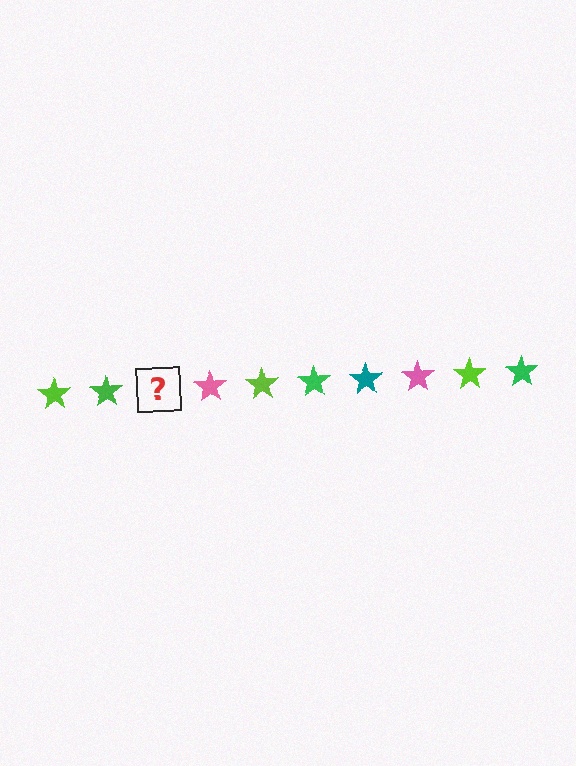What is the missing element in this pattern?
The missing element is a teal star.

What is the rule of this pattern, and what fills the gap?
The rule is that the pattern cycles through lime, green, teal, pink stars. The gap should be filled with a teal star.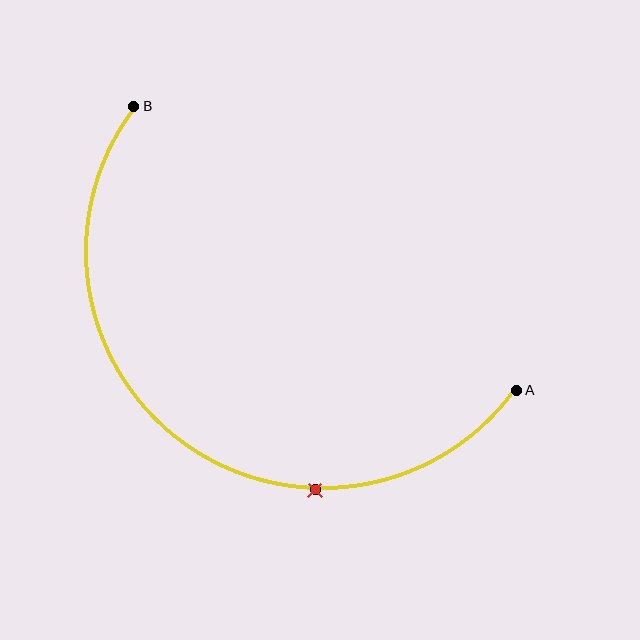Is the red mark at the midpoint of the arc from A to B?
No. The red mark lies on the arc but is closer to endpoint A. The arc midpoint would be at the point on the curve equidistant along the arc from both A and B.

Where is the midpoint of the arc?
The arc midpoint is the point on the curve farthest from the straight line joining A and B. It sits below and to the left of that line.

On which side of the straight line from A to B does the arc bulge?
The arc bulges below and to the left of the straight line connecting A and B.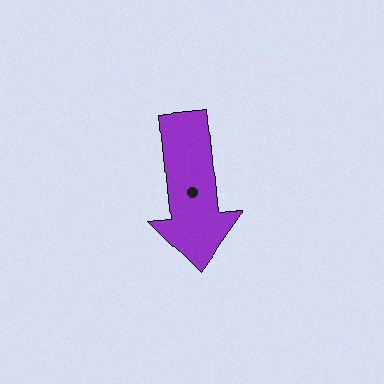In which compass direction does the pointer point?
South.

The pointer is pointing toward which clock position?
Roughly 6 o'clock.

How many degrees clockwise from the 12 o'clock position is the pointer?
Approximately 174 degrees.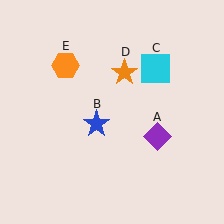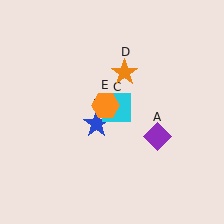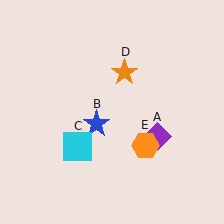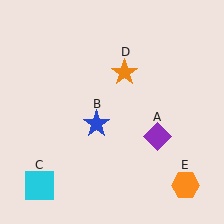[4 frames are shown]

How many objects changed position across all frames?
2 objects changed position: cyan square (object C), orange hexagon (object E).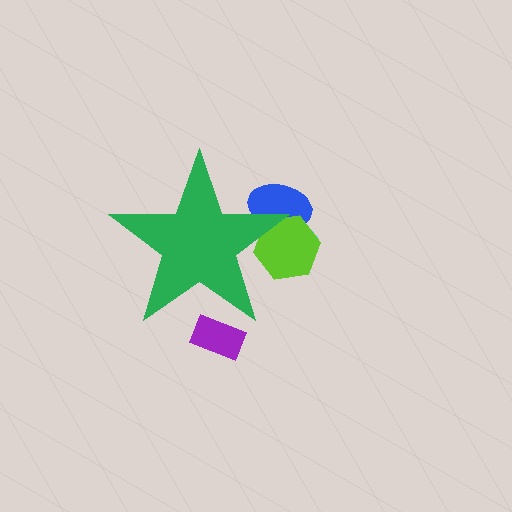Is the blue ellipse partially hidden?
Yes, the blue ellipse is partially hidden behind the green star.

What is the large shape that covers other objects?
A green star.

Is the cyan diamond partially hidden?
Yes, the cyan diamond is partially hidden behind the green star.